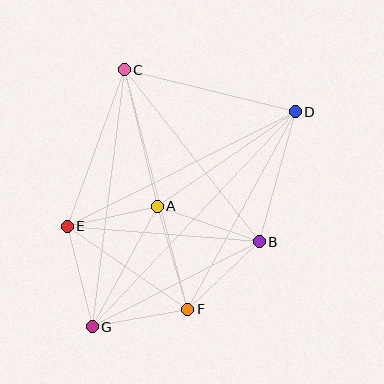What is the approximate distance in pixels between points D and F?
The distance between D and F is approximately 225 pixels.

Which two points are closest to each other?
Points A and E are closest to each other.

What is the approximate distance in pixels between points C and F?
The distance between C and F is approximately 248 pixels.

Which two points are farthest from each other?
Points D and G are farthest from each other.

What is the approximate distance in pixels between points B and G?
The distance between B and G is approximately 187 pixels.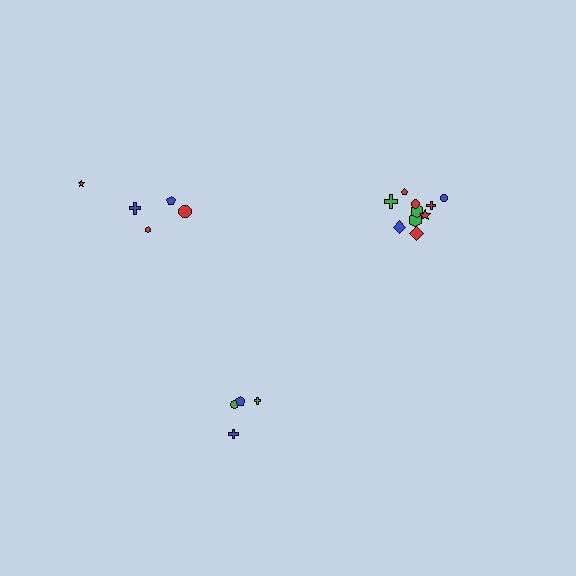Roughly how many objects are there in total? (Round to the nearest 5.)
Roughly 20 objects in total.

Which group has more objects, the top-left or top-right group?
The top-right group.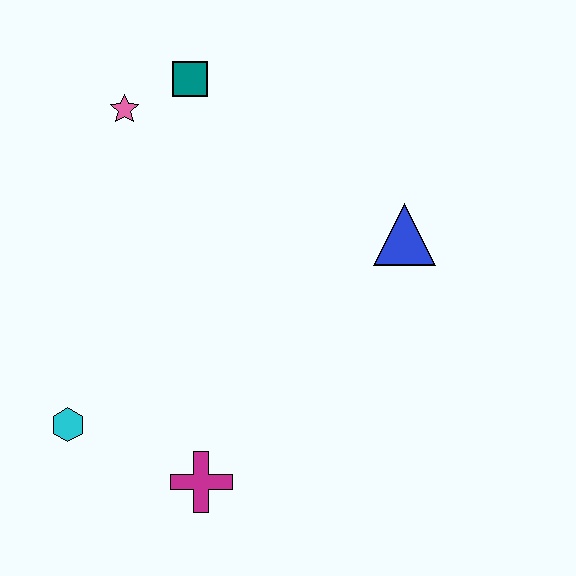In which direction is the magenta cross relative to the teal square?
The magenta cross is below the teal square.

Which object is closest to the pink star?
The teal square is closest to the pink star.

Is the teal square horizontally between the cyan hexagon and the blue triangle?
Yes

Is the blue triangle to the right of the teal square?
Yes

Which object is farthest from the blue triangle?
The cyan hexagon is farthest from the blue triangle.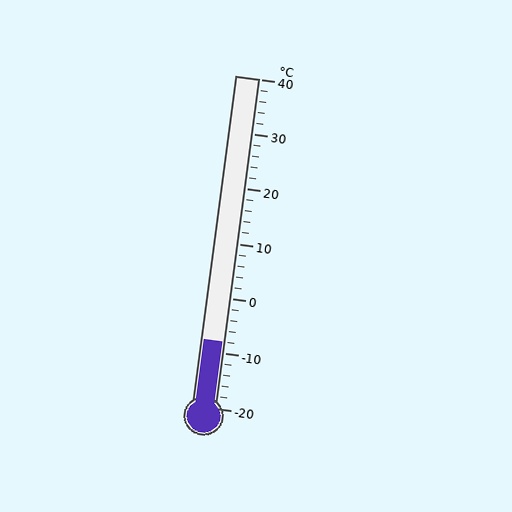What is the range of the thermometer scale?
The thermometer scale ranges from -20°C to 40°C.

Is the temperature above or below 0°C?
The temperature is below 0°C.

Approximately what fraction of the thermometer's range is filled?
The thermometer is filled to approximately 20% of its range.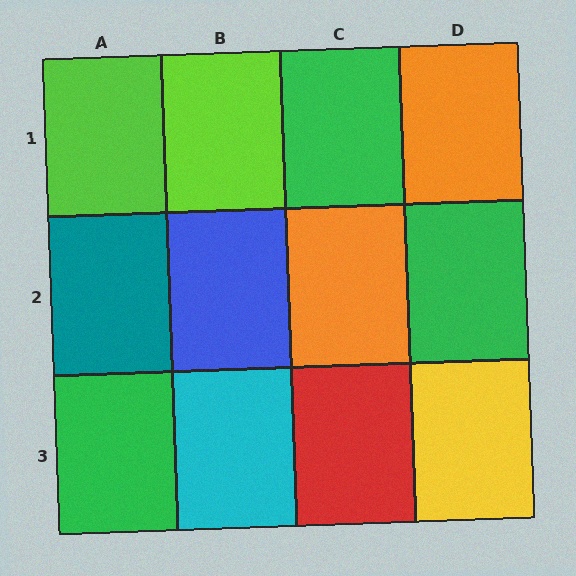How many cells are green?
3 cells are green.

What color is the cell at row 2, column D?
Green.